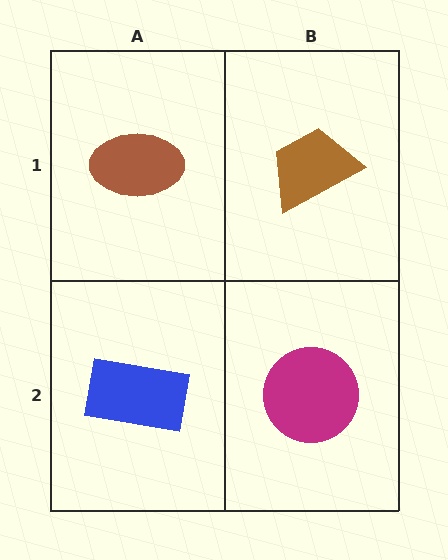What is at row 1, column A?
A brown ellipse.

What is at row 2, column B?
A magenta circle.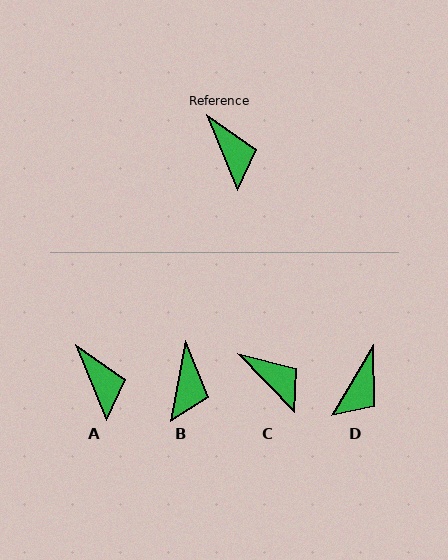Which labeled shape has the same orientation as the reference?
A.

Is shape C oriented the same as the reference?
No, it is off by about 22 degrees.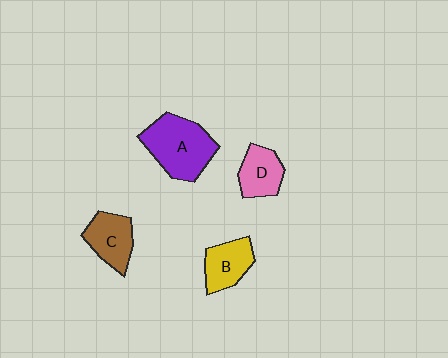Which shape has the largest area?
Shape A (purple).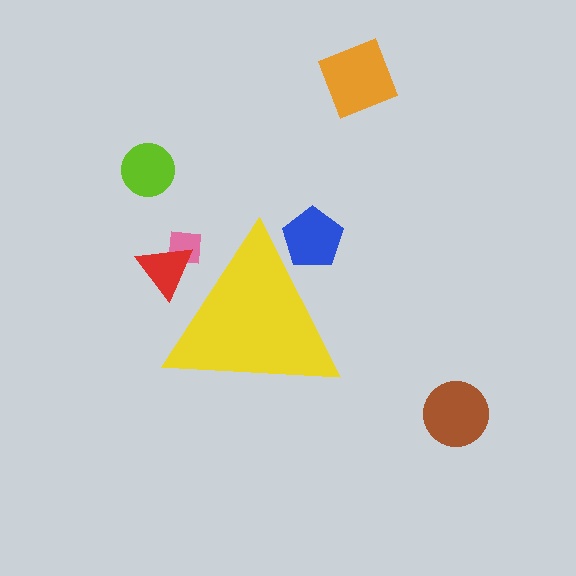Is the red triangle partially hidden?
Yes, the red triangle is partially hidden behind the yellow triangle.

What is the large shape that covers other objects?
A yellow triangle.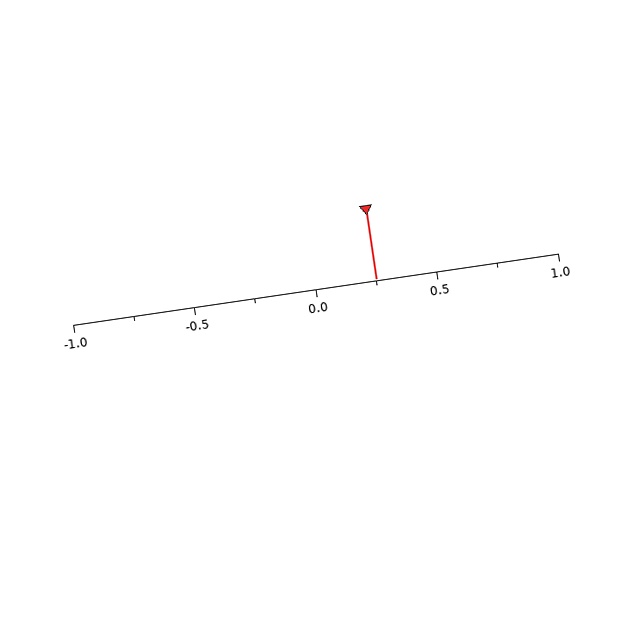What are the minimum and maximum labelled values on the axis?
The axis runs from -1.0 to 1.0.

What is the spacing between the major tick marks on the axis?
The major ticks are spaced 0.5 apart.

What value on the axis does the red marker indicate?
The marker indicates approximately 0.25.